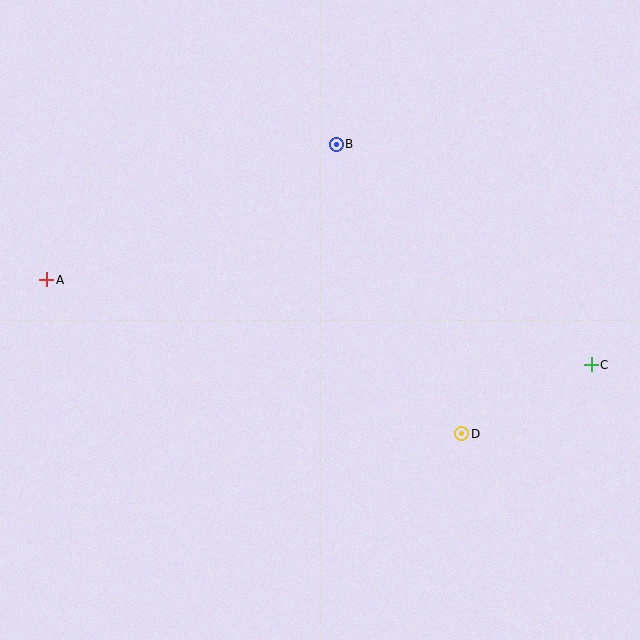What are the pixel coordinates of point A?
Point A is at (47, 280).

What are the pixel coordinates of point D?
Point D is at (462, 434).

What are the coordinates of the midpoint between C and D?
The midpoint between C and D is at (527, 399).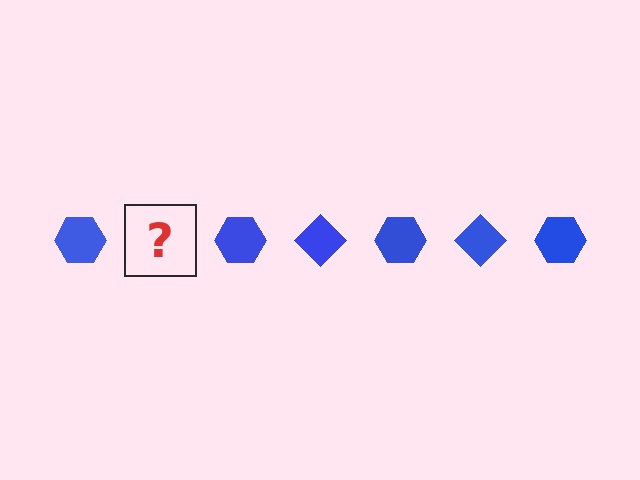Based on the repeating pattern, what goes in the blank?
The blank should be a blue diamond.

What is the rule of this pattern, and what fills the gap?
The rule is that the pattern cycles through hexagon, diamond shapes in blue. The gap should be filled with a blue diamond.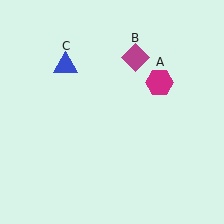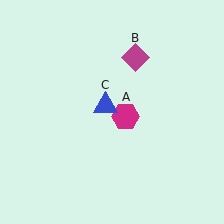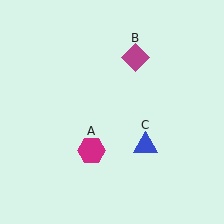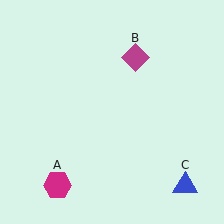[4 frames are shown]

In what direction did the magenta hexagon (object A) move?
The magenta hexagon (object A) moved down and to the left.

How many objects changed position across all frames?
2 objects changed position: magenta hexagon (object A), blue triangle (object C).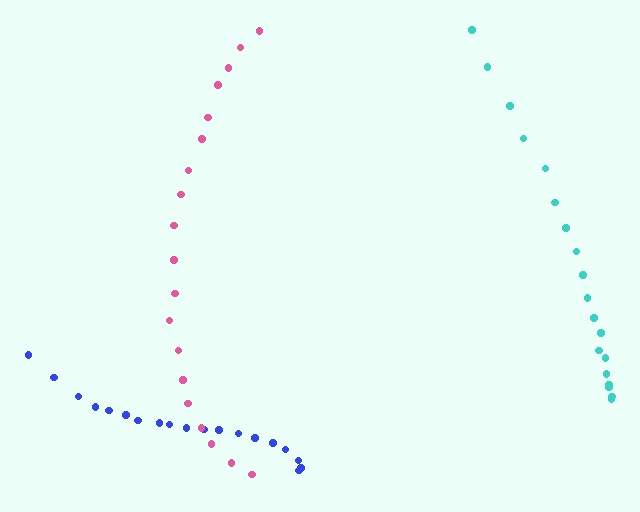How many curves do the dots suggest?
There are 3 distinct paths.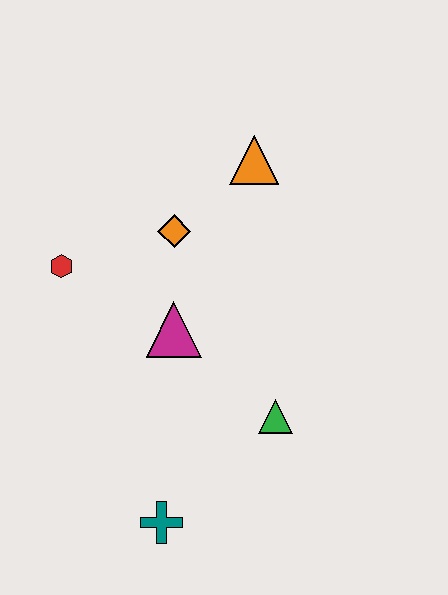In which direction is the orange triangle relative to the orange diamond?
The orange triangle is to the right of the orange diamond.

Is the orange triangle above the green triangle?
Yes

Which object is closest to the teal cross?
The green triangle is closest to the teal cross.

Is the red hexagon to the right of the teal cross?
No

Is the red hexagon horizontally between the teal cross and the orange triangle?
No